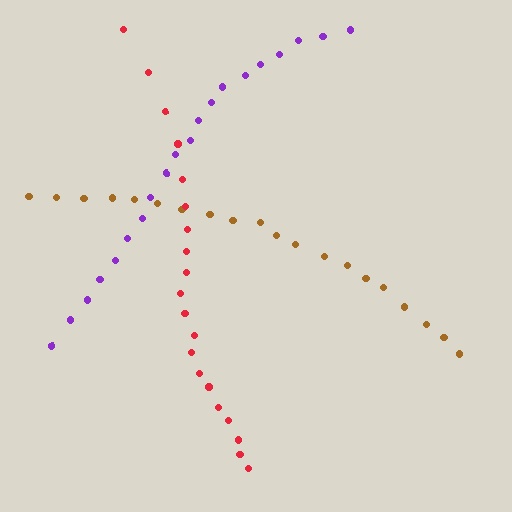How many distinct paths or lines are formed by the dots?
There are 3 distinct paths.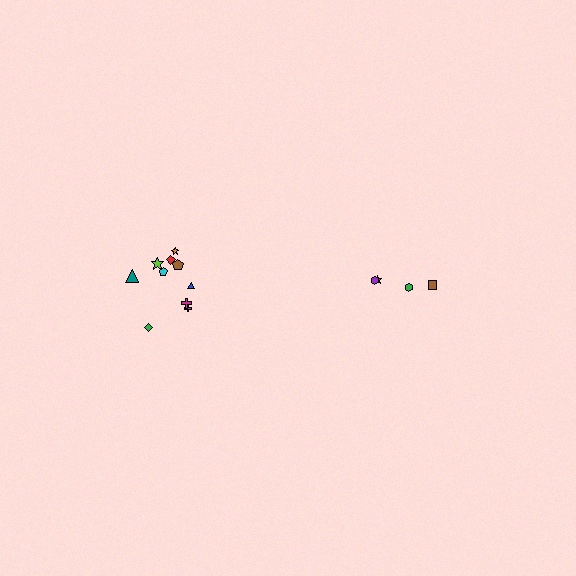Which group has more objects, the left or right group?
The left group.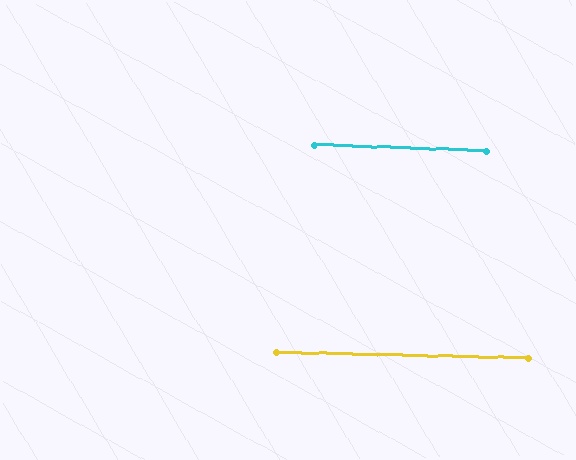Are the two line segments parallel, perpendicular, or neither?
Parallel — their directions differ by only 0.6°.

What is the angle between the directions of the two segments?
Approximately 1 degree.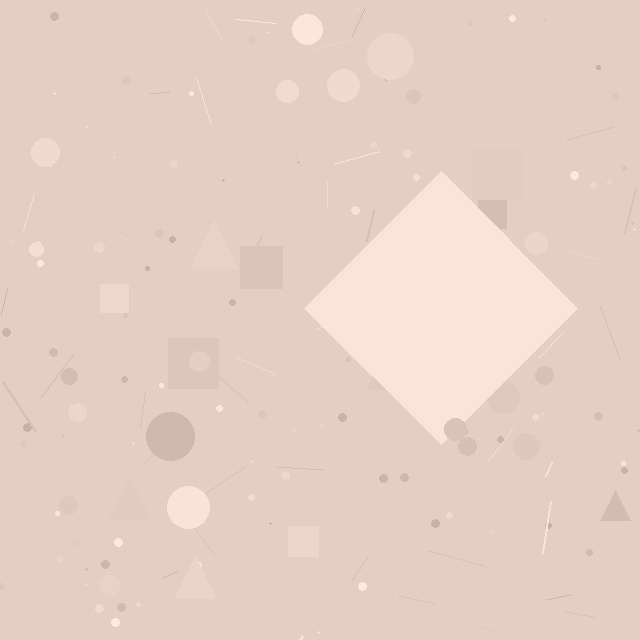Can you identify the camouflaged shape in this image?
The camouflaged shape is a diamond.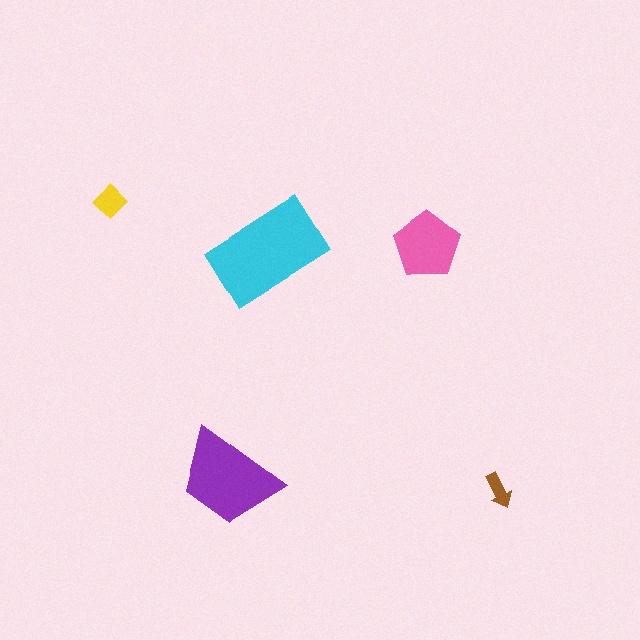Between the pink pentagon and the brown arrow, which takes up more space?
The pink pentagon.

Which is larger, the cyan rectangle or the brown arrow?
The cyan rectangle.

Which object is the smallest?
The brown arrow.